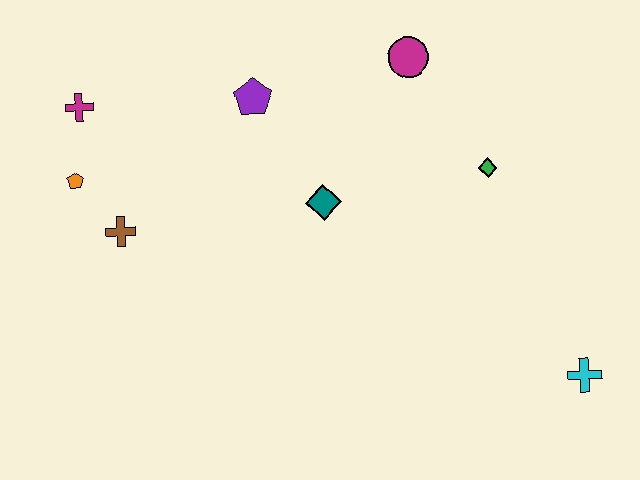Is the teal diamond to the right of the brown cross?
Yes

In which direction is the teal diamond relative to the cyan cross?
The teal diamond is to the left of the cyan cross.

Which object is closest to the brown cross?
The orange pentagon is closest to the brown cross.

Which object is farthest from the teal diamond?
The cyan cross is farthest from the teal diamond.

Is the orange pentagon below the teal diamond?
No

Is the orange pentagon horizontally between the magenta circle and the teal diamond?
No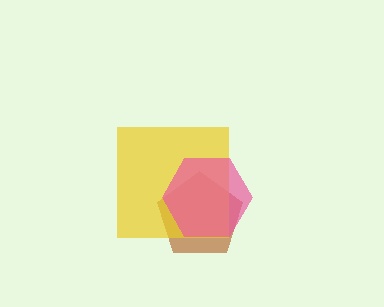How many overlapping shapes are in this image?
There are 3 overlapping shapes in the image.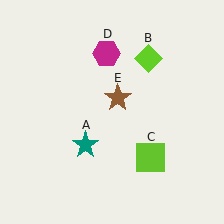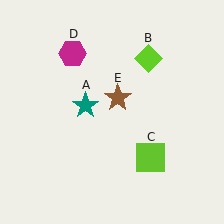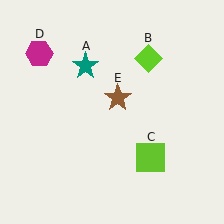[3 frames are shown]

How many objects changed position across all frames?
2 objects changed position: teal star (object A), magenta hexagon (object D).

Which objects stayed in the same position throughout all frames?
Lime diamond (object B) and lime square (object C) and brown star (object E) remained stationary.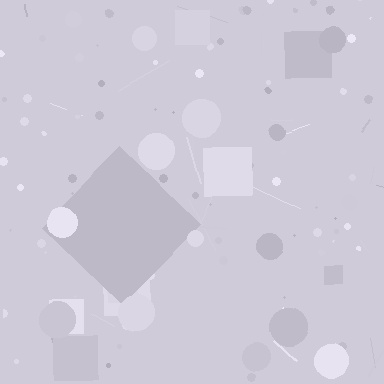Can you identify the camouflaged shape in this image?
The camouflaged shape is a diamond.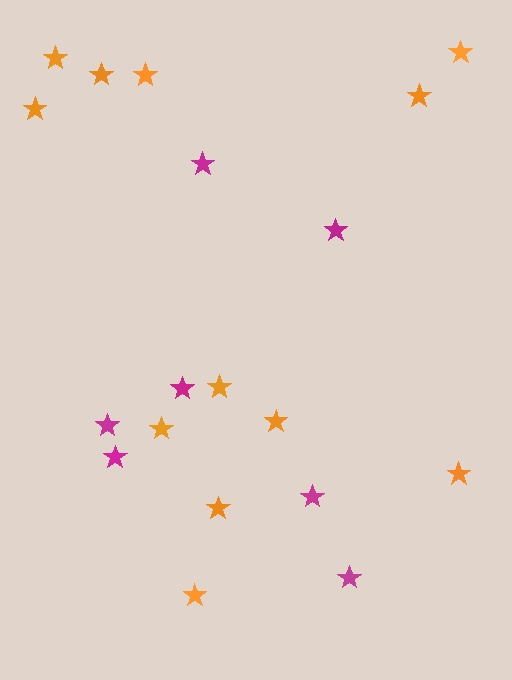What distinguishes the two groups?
There are 2 groups: one group of magenta stars (7) and one group of orange stars (12).